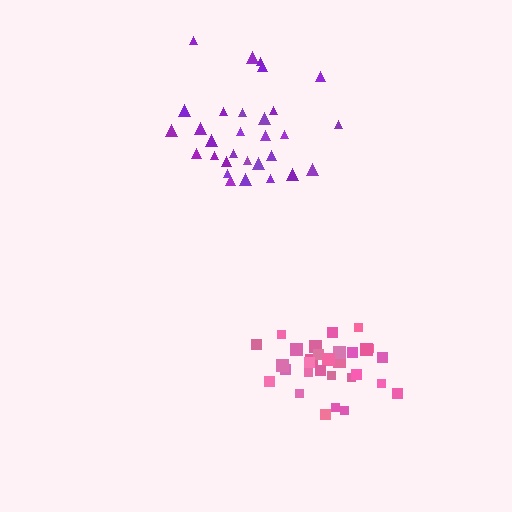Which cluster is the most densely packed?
Pink.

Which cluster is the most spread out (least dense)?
Purple.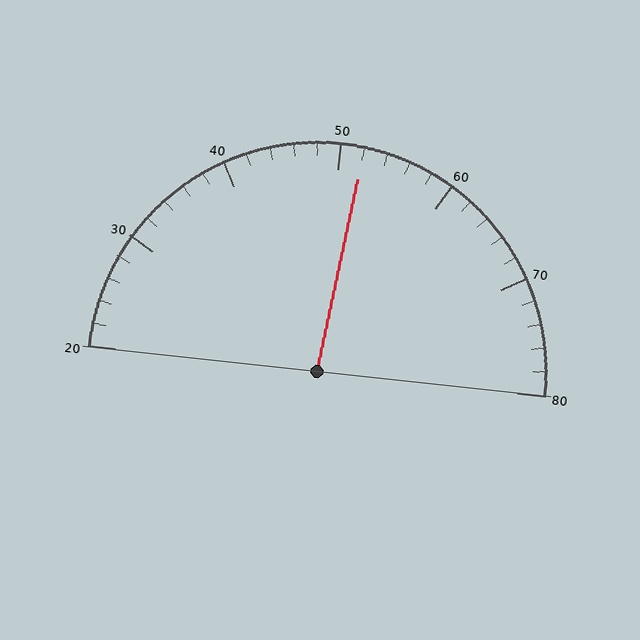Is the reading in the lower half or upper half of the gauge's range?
The reading is in the upper half of the range (20 to 80).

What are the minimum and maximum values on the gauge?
The gauge ranges from 20 to 80.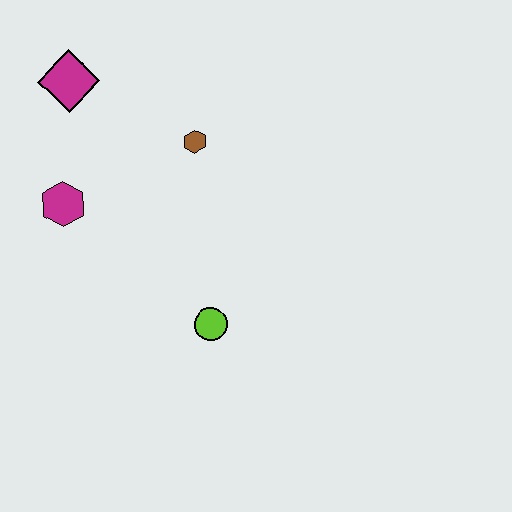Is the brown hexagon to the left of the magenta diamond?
No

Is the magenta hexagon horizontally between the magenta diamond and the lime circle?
No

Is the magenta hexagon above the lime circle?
Yes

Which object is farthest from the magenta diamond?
The lime circle is farthest from the magenta diamond.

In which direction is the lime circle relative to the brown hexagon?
The lime circle is below the brown hexagon.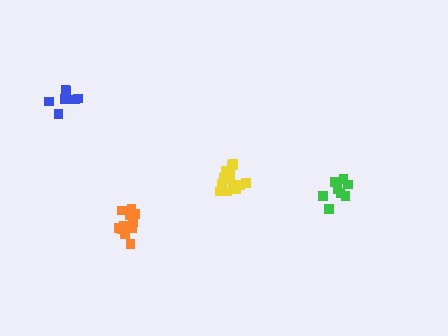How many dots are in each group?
Group 1: 12 dots, Group 2: 7 dots, Group 3: 12 dots, Group 4: 8 dots (39 total).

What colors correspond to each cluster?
The clusters are colored: orange, blue, yellow, green.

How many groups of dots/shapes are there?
There are 4 groups.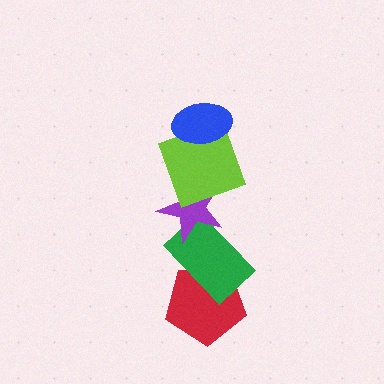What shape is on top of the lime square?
The blue ellipse is on top of the lime square.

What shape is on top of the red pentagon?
The green rectangle is on top of the red pentagon.